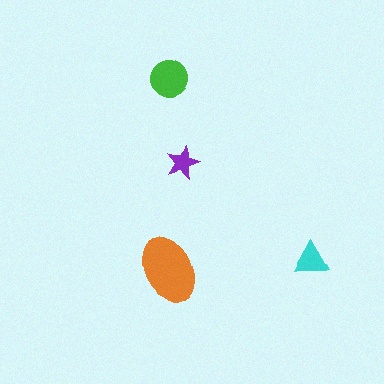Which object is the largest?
The orange ellipse.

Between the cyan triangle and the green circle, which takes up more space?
The green circle.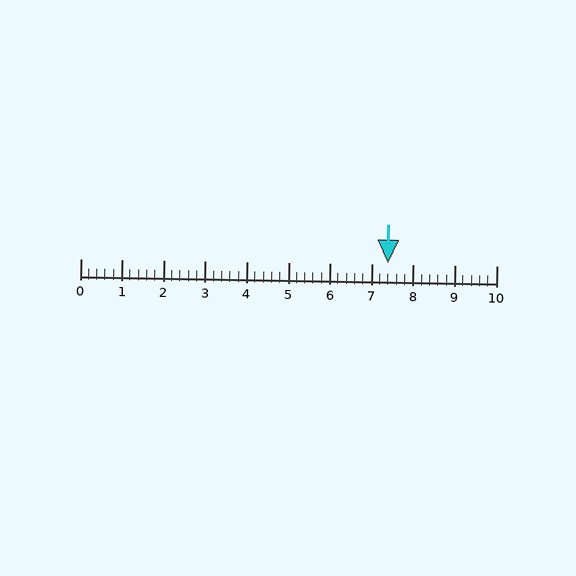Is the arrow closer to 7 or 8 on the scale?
The arrow is closer to 7.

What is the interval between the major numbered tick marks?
The major tick marks are spaced 1 units apart.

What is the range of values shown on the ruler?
The ruler shows values from 0 to 10.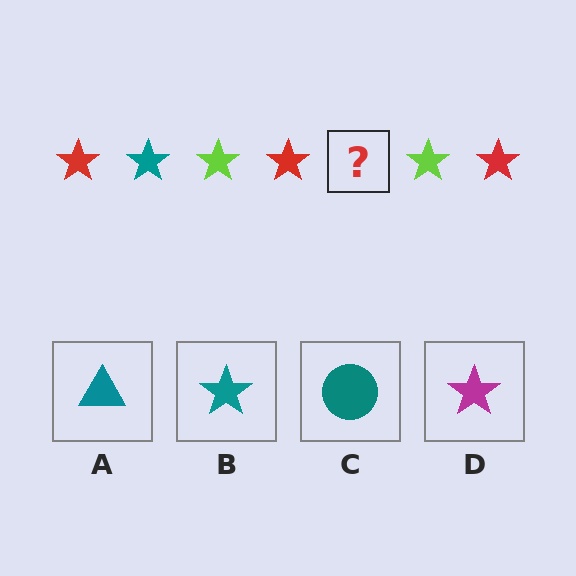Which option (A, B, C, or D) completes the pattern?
B.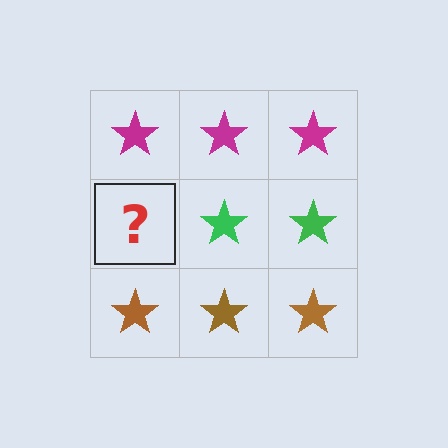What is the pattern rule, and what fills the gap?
The rule is that each row has a consistent color. The gap should be filled with a green star.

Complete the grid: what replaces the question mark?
The question mark should be replaced with a green star.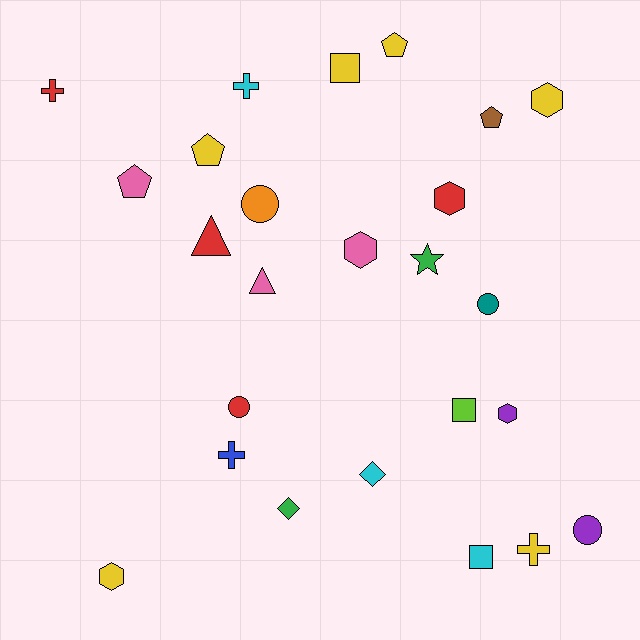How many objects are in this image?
There are 25 objects.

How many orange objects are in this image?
There is 1 orange object.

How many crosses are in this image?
There are 4 crosses.